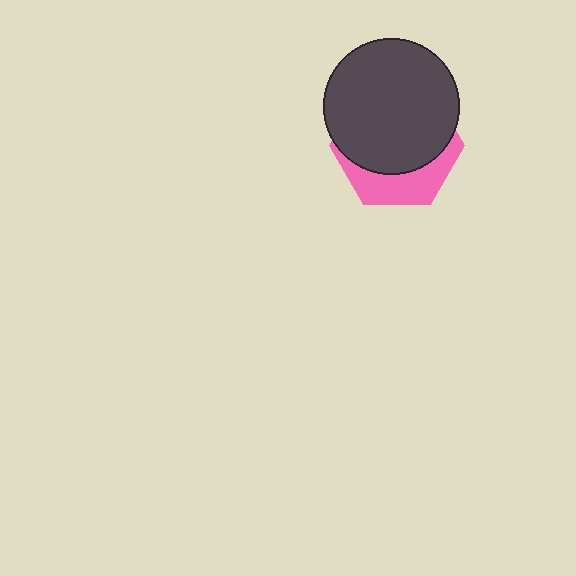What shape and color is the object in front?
The object in front is a dark gray circle.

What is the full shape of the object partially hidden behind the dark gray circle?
The partially hidden object is a pink hexagon.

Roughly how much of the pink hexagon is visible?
A small part of it is visible (roughly 33%).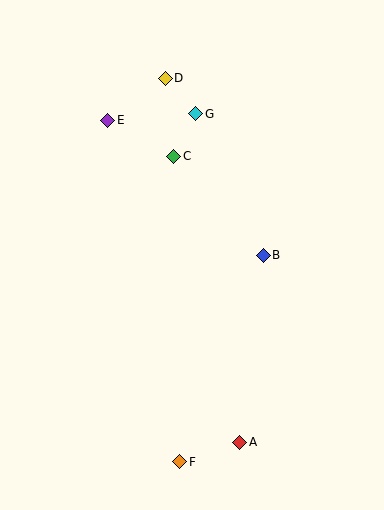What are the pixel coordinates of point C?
Point C is at (174, 156).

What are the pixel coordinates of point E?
Point E is at (108, 120).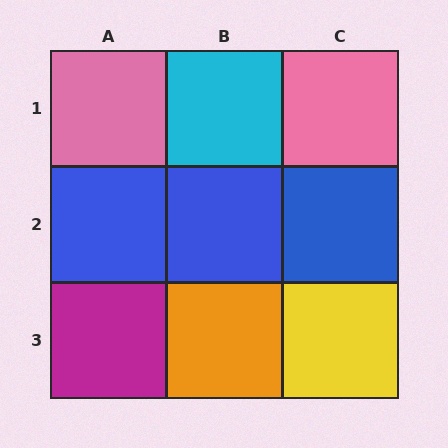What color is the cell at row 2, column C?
Blue.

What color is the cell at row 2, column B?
Blue.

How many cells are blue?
3 cells are blue.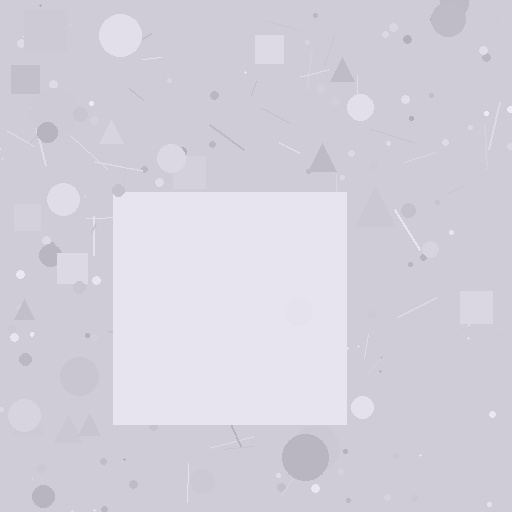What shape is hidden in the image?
A square is hidden in the image.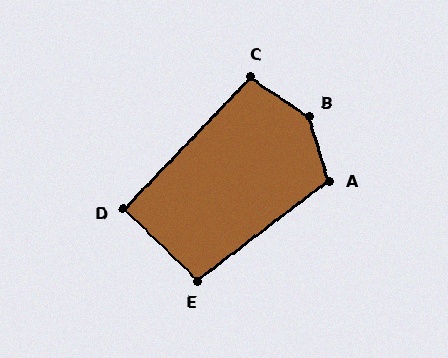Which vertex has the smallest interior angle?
D, at approximately 90 degrees.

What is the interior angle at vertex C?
Approximately 100 degrees (obtuse).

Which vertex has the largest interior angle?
B, at approximately 142 degrees.